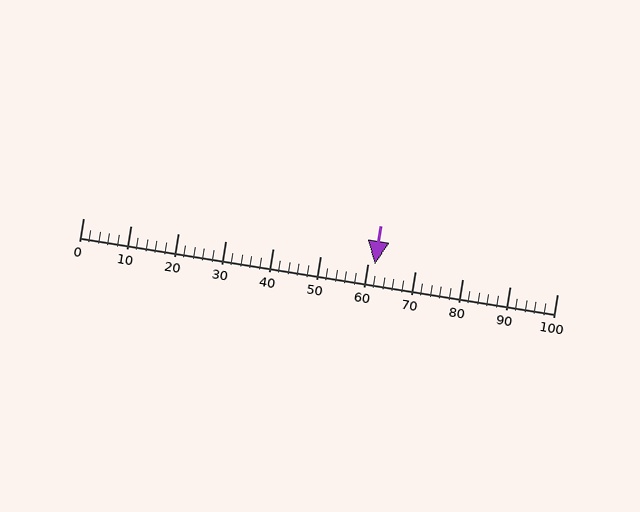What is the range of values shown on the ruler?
The ruler shows values from 0 to 100.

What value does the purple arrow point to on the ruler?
The purple arrow points to approximately 62.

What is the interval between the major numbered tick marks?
The major tick marks are spaced 10 units apart.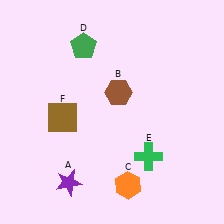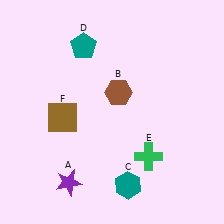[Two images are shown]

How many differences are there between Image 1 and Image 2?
There are 2 differences between the two images.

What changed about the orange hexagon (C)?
In Image 1, C is orange. In Image 2, it changed to teal.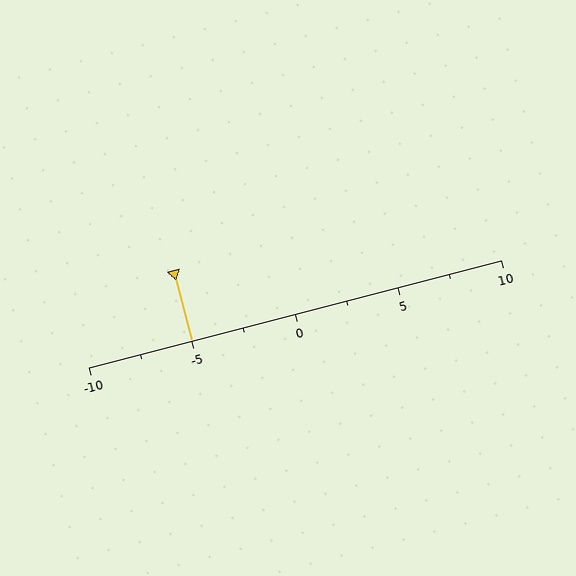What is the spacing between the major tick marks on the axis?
The major ticks are spaced 5 apart.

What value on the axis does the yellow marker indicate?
The marker indicates approximately -5.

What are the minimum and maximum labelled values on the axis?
The axis runs from -10 to 10.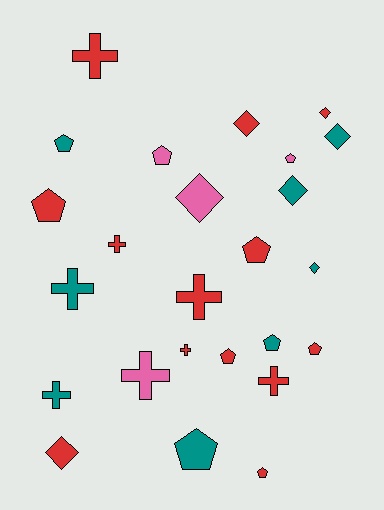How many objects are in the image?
There are 25 objects.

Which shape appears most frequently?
Pentagon, with 10 objects.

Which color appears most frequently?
Red, with 13 objects.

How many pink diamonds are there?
There is 1 pink diamond.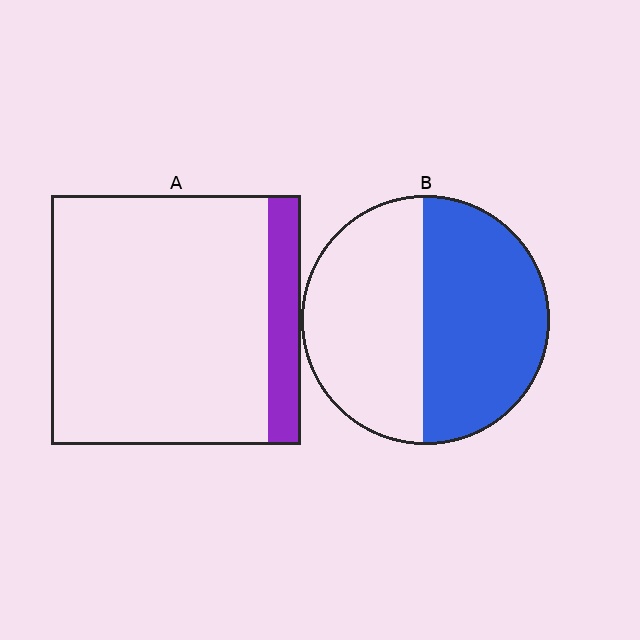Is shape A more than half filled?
No.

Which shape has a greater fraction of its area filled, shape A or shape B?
Shape B.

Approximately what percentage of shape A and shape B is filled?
A is approximately 15% and B is approximately 50%.